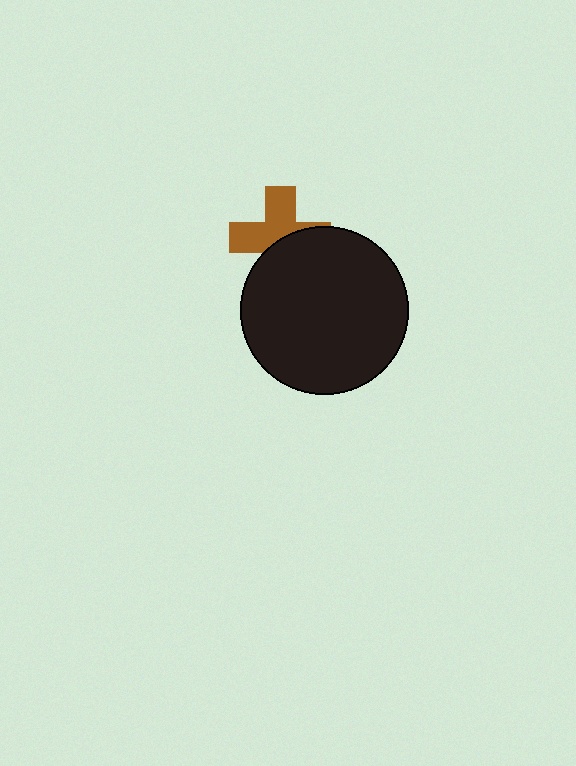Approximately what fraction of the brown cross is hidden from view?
Roughly 45% of the brown cross is hidden behind the black circle.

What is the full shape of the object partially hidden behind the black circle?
The partially hidden object is a brown cross.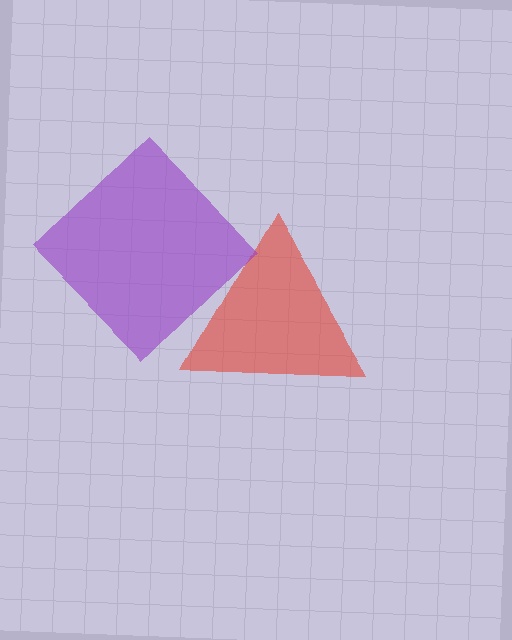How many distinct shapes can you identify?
There are 2 distinct shapes: a red triangle, a purple diamond.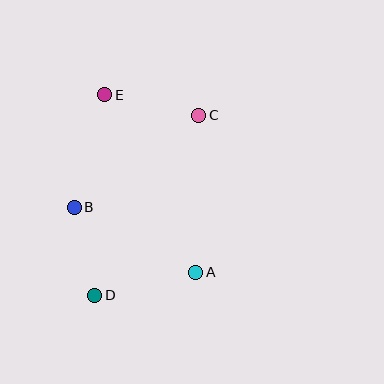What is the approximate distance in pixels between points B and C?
The distance between B and C is approximately 155 pixels.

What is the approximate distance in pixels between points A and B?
The distance between A and B is approximately 138 pixels.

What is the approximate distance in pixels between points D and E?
The distance between D and E is approximately 201 pixels.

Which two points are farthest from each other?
Points C and D are farthest from each other.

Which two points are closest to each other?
Points B and D are closest to each other.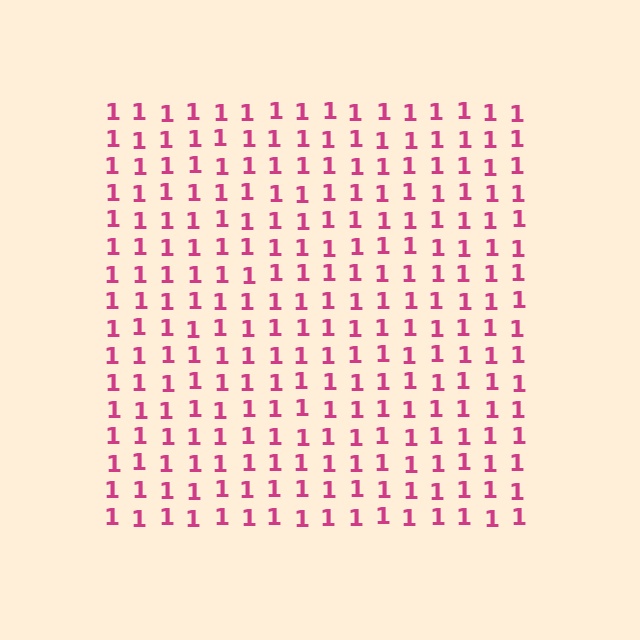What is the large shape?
The large shape is a square.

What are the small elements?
The small elements are digit 1's.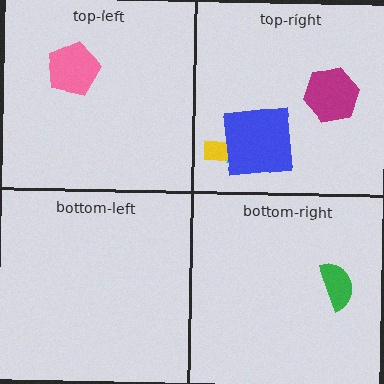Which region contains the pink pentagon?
The top-left region.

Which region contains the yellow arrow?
The top-right region.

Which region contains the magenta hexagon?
The top-right region.